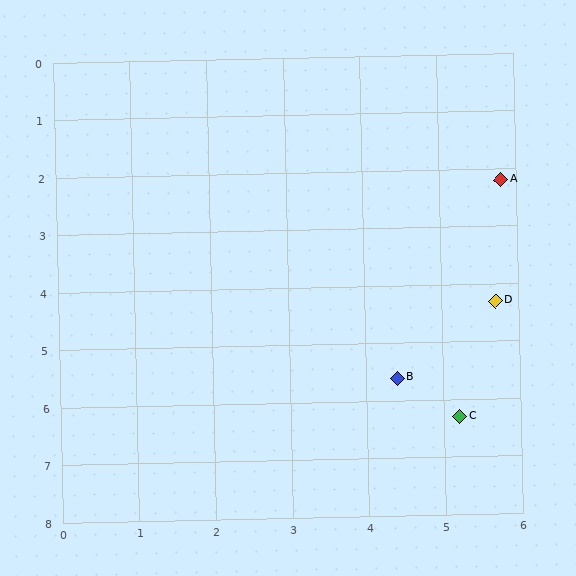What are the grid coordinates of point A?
Point A is at approximately (5.8, 2.2).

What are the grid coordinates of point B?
Point B is at approximately (4.4, 5.6).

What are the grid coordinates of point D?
Point D is at approximately (5.7, 4.3).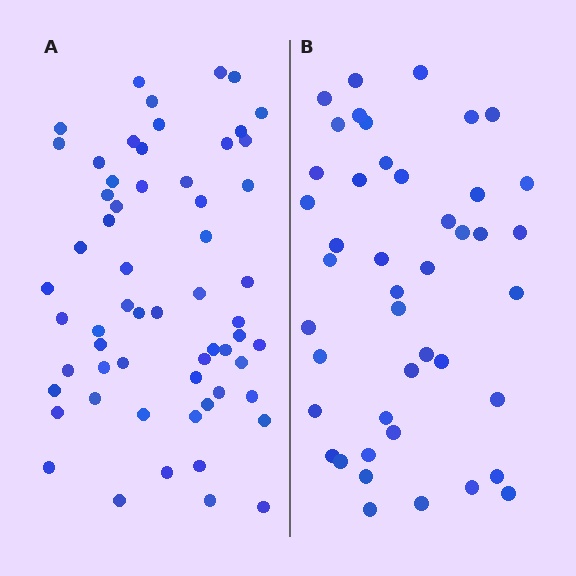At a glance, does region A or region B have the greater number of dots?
Region A (the left region) has more dots.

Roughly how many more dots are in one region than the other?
Region A has approximately 15 more dots than region B.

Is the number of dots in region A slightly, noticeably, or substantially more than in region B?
Region A has noticeably more, but not dramatically so. The ratio is roughly 1.4 to 1.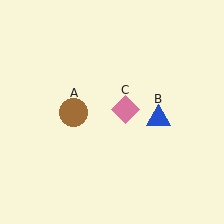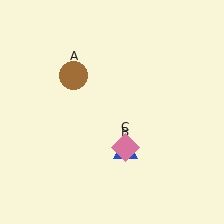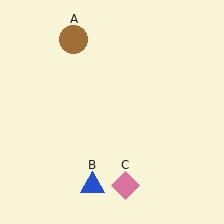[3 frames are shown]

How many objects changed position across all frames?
3 objects changed position: brown circle (object A), blue triangle (object B), pink diamond (object C).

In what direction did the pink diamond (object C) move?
The pink diamond (object C) moved down.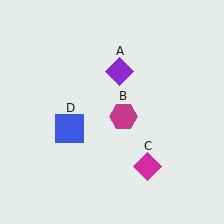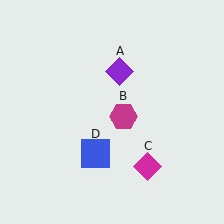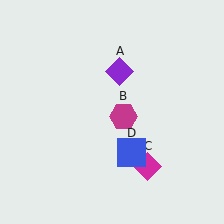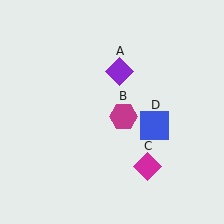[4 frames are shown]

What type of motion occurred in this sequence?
The blue square (object D) rotated counterclockwise around the center of the scene.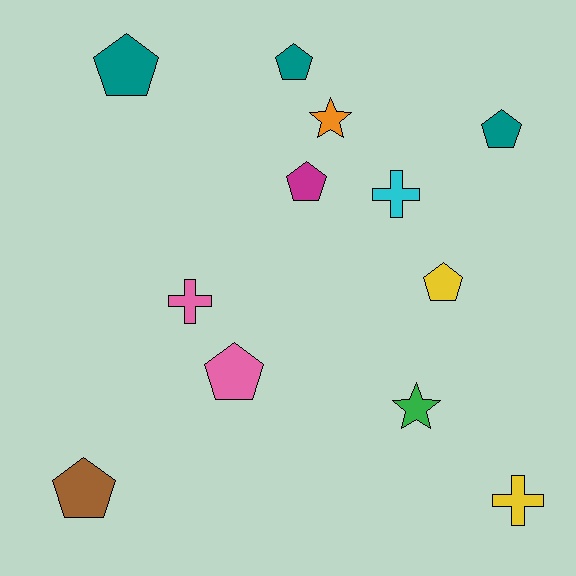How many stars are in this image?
There are 2 stars.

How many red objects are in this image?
There are no red objects.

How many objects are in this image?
There are 12 objects.